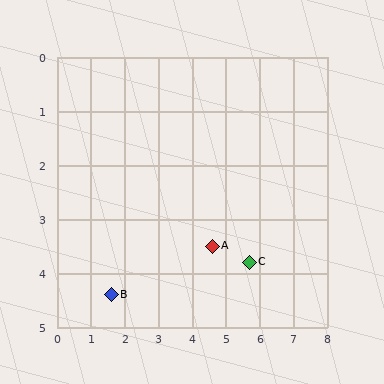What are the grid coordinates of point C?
Point C is at approximately (5.7, 3.8).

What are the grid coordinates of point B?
Point B is at approximately (1.6, 4.4).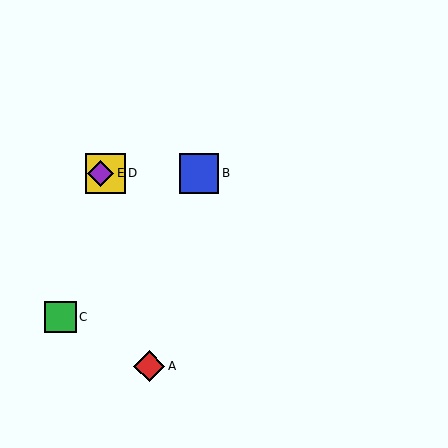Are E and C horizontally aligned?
No, E is at y≈173 and C is at y≈317.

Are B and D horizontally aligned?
Yes, both are at y≈173.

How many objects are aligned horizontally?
3 objects (B, D, E) are aligned horizontally.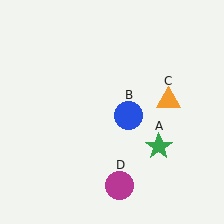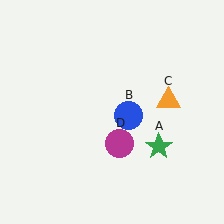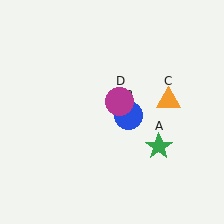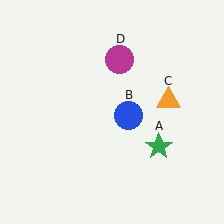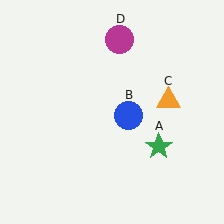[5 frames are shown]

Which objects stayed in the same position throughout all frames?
Green star (object A) and blue circle (object B) and orange triangle (object C) remained stationary.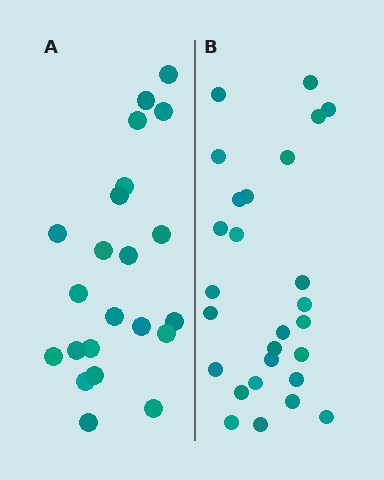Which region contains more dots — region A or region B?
Region B (the right region) has more dots.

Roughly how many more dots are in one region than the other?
Region B has about 5 more dots than region A.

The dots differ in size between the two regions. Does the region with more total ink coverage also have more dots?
No. Region A has more total ink coverage because its dots are larger, but region B actually contains more individual dots. Total area can be misleading — the number of items is what matters here.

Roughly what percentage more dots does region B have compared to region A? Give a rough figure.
About 25% more.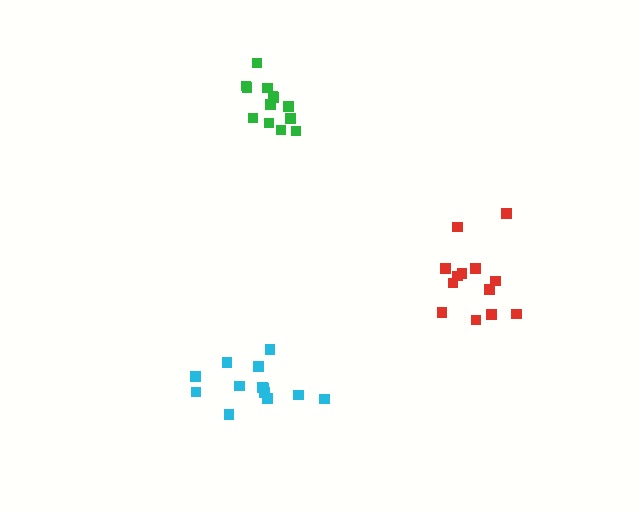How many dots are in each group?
Group 1: 13 dots, Group 2: 13 dots, Group 3: 13 dots (39 total).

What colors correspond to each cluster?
The clusters are colored: green, cyan, red.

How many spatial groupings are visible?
There are 3 spatial groupings.